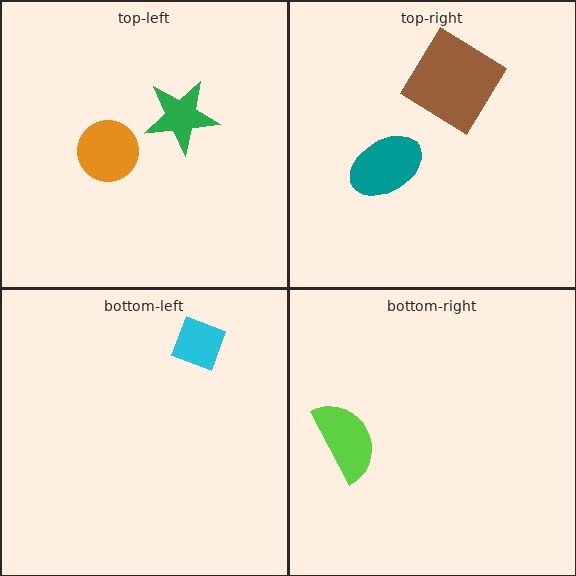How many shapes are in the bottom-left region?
1.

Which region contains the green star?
The top-left region.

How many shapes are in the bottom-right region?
1.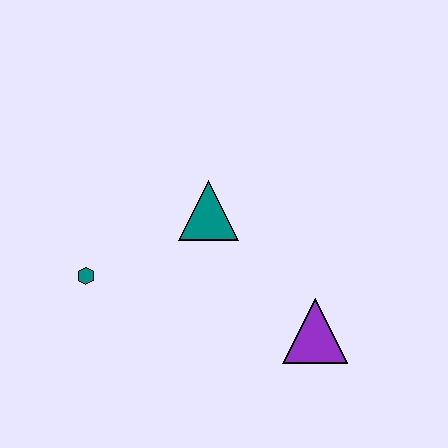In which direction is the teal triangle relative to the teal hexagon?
The teal triangle is to the right of the teal hexagon.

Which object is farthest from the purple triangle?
The teal hexagon is farthest from the purple triangle.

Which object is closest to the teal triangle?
The teal hexagon is closest to the teal triangle.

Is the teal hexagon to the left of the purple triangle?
Yes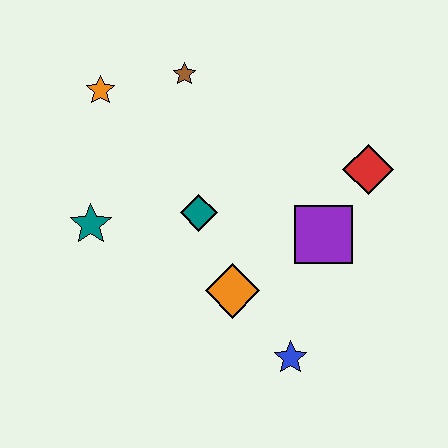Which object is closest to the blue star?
The orange diamond is closest to the blue star.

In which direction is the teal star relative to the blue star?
The teal star is to the left of the blue star.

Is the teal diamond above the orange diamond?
Yes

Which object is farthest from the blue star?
The orange star is farthest from the blue star.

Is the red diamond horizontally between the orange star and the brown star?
No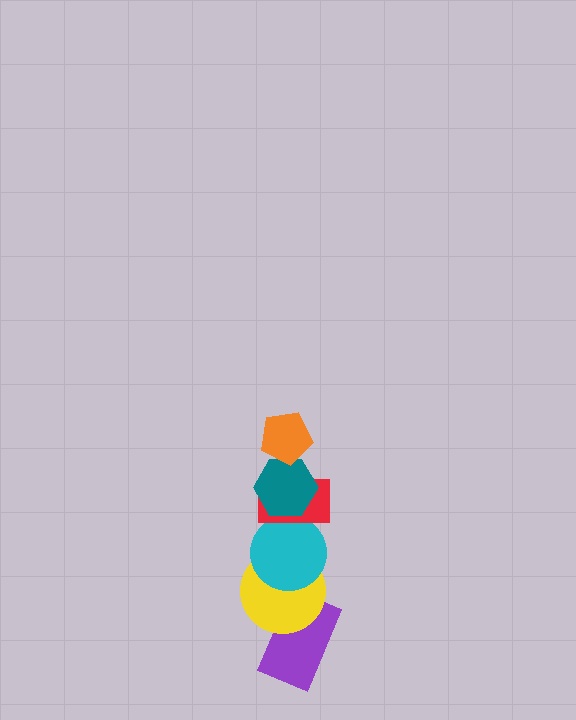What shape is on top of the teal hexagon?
The orange pentagon is on top of the teal hexagon.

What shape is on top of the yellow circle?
The cyan circle is on top of the yellow circle.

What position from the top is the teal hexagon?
The teal hexagon is 2nd from the top.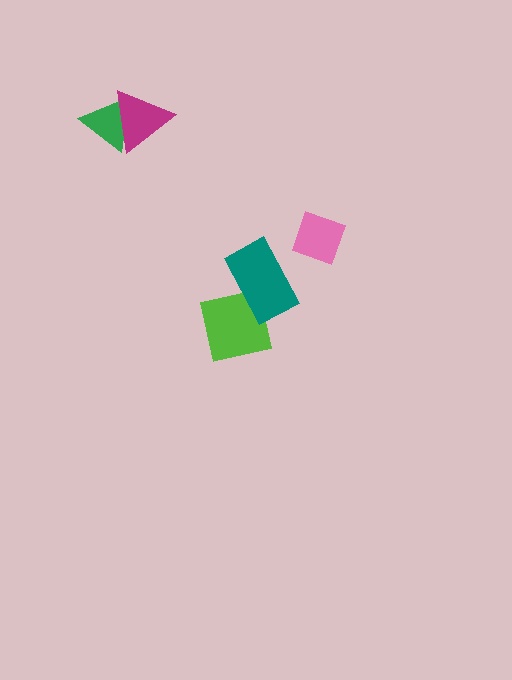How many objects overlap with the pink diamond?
0 objects overlap with the pink diamond.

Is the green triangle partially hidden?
Yes, it is partially covered by another shape.